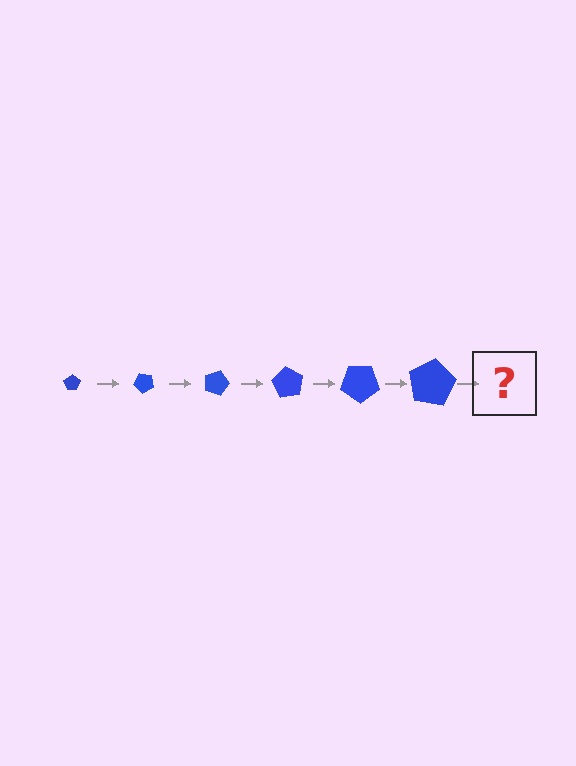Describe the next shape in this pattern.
It should be a pentagon, larger than the previous one and rotated 270 degrees from the start.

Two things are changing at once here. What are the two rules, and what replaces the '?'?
The two rules are that the pentagon grows larger each step and it rotates 45 degrees each step. The '?' should be a pentagon, larger than the previous one and rotated 270 degrees from the start.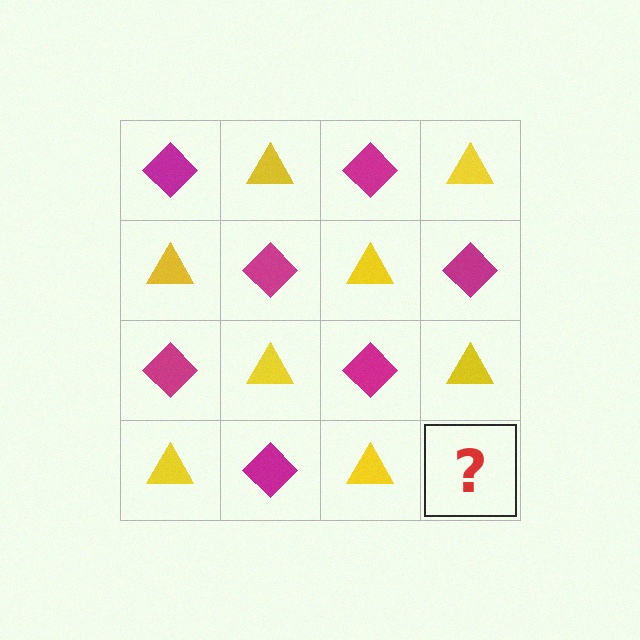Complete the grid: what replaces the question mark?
The question mark should be replaced with a magenta diamond.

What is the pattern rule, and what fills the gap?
The rule is that it alternates magenta diamond and yellow triangle in a checkerboard pattern. The gap should be filled with a magenta diamond.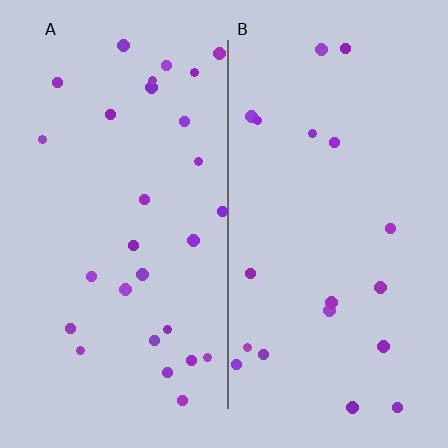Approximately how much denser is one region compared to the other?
Approximately 1.5× — region A over region B.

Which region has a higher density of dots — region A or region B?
A (the left).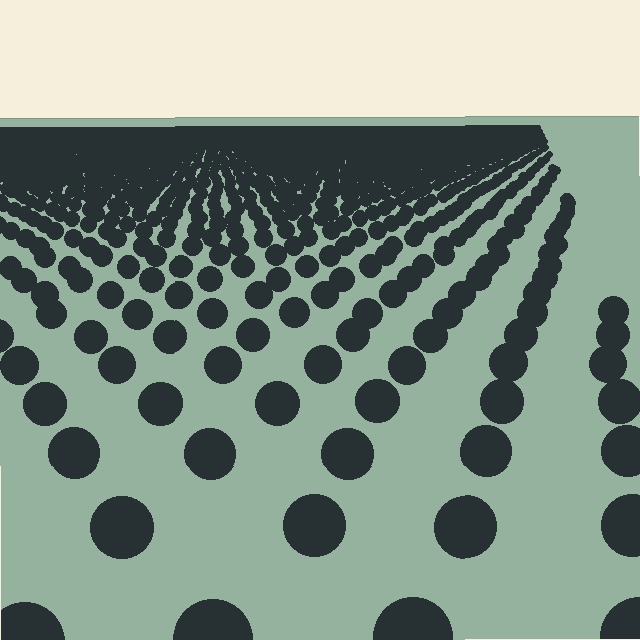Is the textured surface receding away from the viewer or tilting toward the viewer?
The surface is receding away from the viewer. Texture elements get smaller and denser toward the top.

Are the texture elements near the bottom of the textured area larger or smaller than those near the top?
Larger. Near the bottom, elements are closer to the viewer and appear at a bigger on-screen size.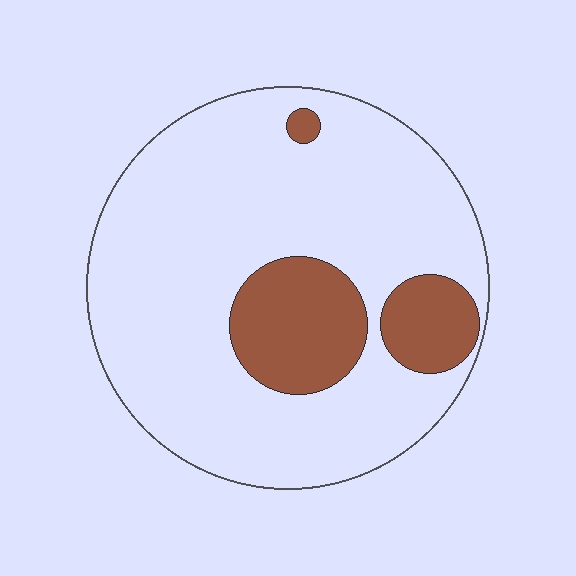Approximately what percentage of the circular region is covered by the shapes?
Approximately 20%.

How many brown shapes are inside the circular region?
3.